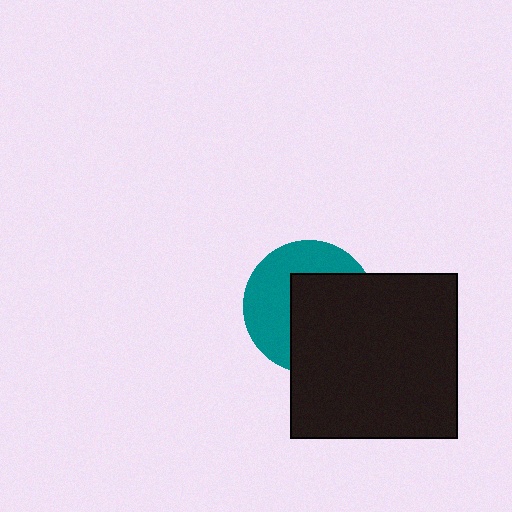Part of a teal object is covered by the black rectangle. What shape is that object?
It is a circle.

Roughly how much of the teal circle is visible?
About half of it is visible (roughly 46%).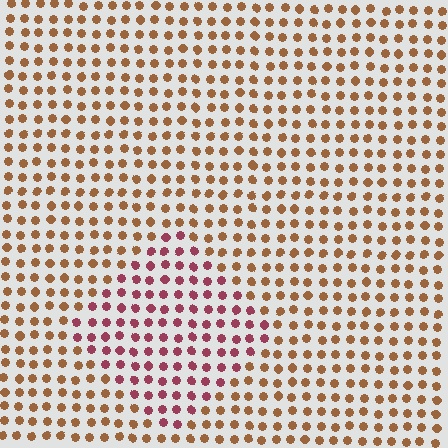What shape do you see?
I see a diamond.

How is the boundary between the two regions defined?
The boundary is defined purely by a slight shift in hue (about 45 degrees). Spacing, size, and orientation are identical on both sides.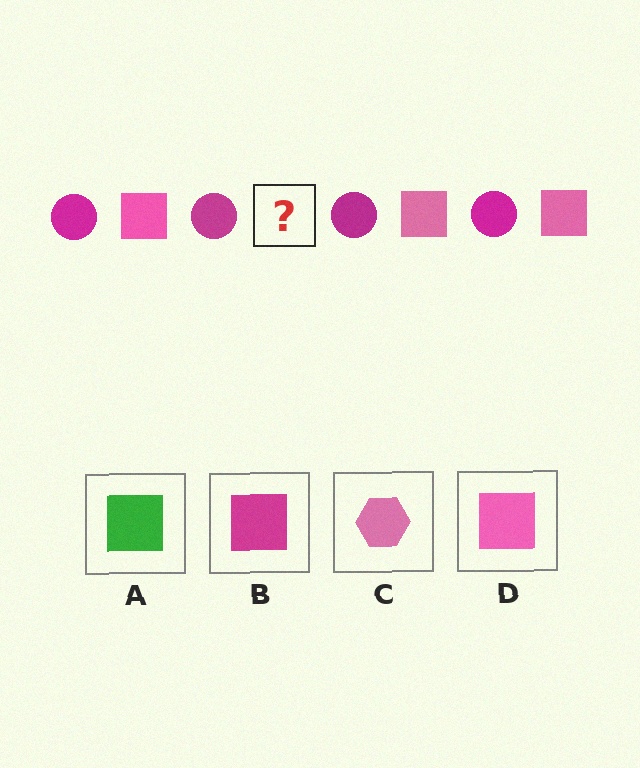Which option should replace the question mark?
Option D.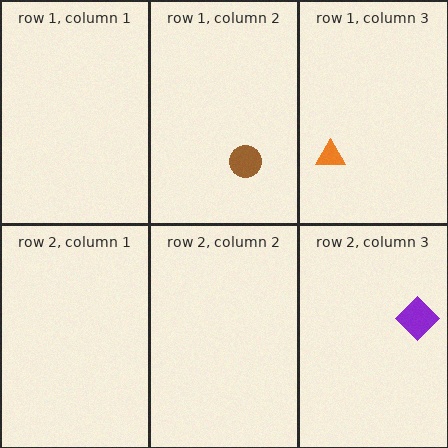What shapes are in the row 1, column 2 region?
The brown circle.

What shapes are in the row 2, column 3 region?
The purple diamond.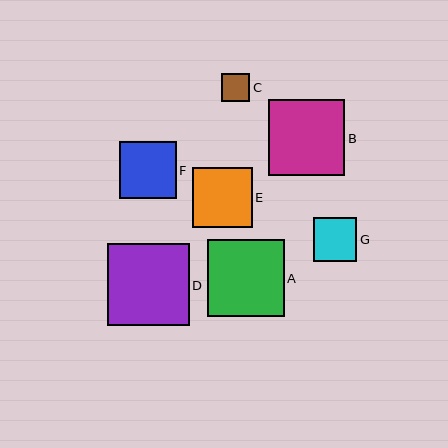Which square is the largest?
Square D is the largest with a size of approximately 82 pixels.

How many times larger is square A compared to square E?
Square A is approximately 1.3 times the size of square E.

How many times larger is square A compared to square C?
Square A is approximately 2.7 times the size of square C.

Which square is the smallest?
Square C is the smallest with a size of approximately 28 pixels.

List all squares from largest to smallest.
From largest to smallest: D, A, B, E, F, G, C.